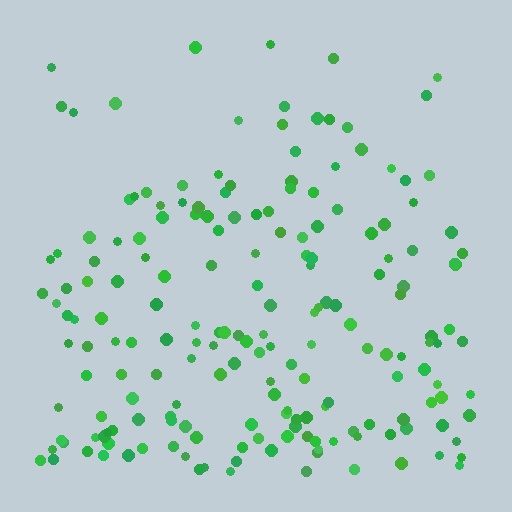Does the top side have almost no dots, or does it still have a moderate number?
Still a moderate number, just noticeably fewer than the bottom.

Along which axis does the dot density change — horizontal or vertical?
Vertical.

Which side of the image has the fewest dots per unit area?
The top.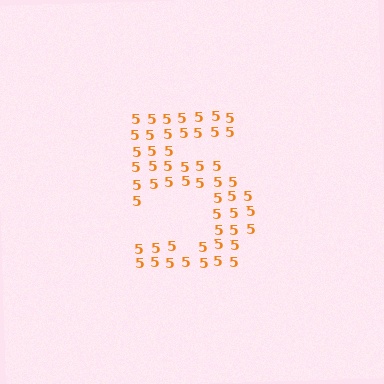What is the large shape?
The large shape is the digit 5.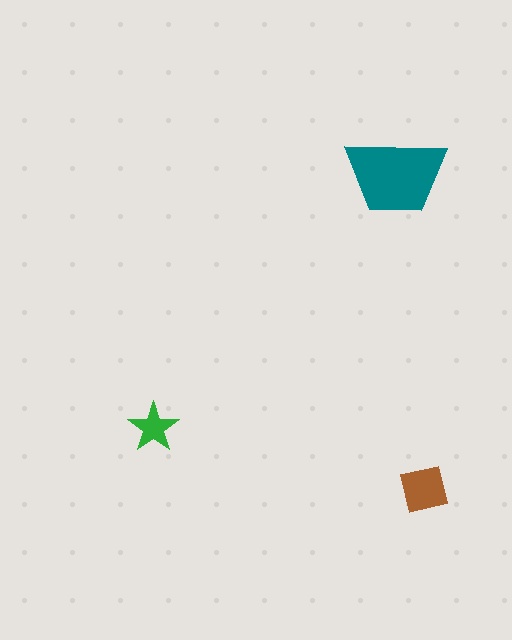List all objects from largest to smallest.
The teal trapezoid, the brown square, the green star.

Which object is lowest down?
The brown square is bottommost.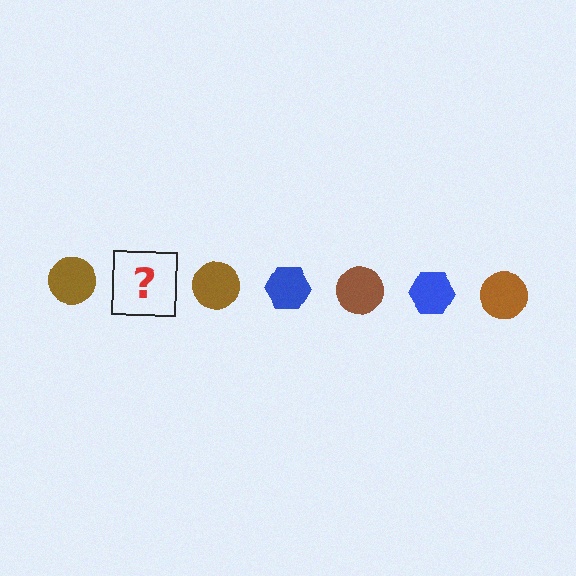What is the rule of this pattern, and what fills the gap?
The rule is that the pattern alternates between brown circle and blue hexagon. The gap should be filled with a blue hexagon.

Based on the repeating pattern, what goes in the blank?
The blank should be a blue hexagon.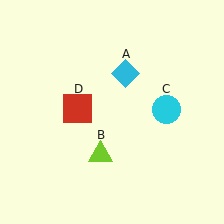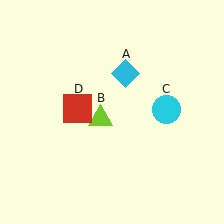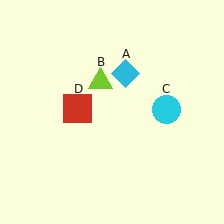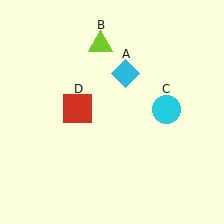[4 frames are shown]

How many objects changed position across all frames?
1 object changed position: lime triangle (object B).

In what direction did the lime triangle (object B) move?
The lime triangle (object B) moved up.